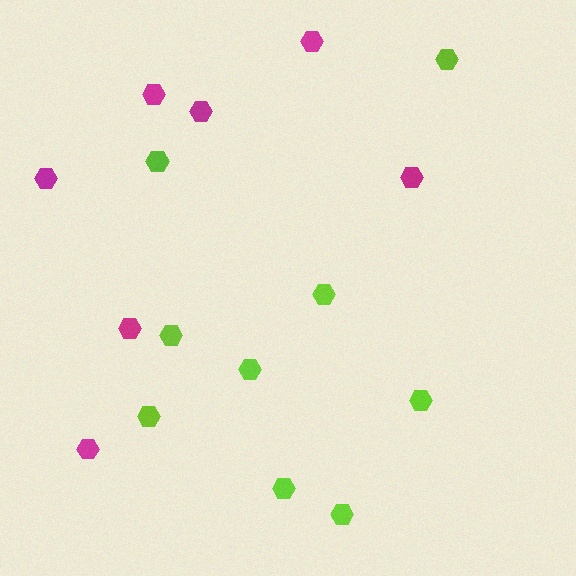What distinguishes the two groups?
There are 2 groups: one group of magenta hexagons (7) and one group of lime hexagons (9).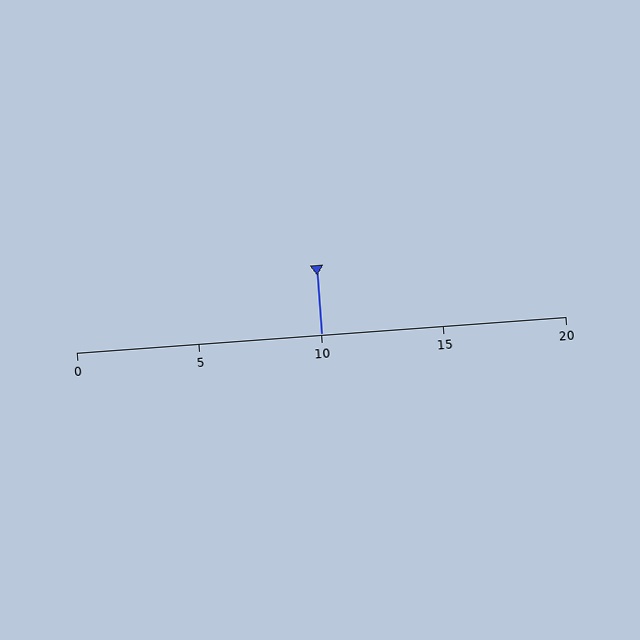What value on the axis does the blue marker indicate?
The marker indicates approximately 10.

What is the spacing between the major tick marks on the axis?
The major ticks are spaced 5 apart.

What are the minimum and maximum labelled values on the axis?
The axis runs from 0 to 20.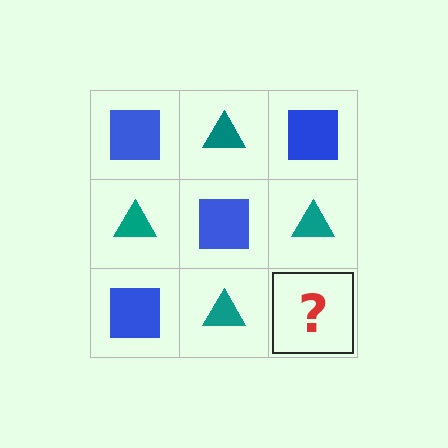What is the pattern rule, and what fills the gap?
The rule is that it alternates blue square and teal triangle in a checkerboard pattern. The gap should be filled with a blue square.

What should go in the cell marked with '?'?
The missing cell should contain a blue square.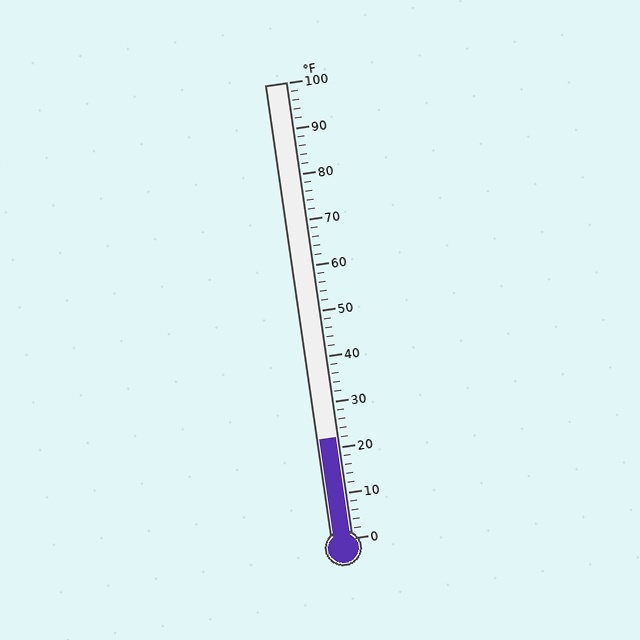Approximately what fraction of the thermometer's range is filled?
The thermometer is filled to approximately 20% of its range.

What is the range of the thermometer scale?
The thermometer scale ranges from 0°F to 100°F.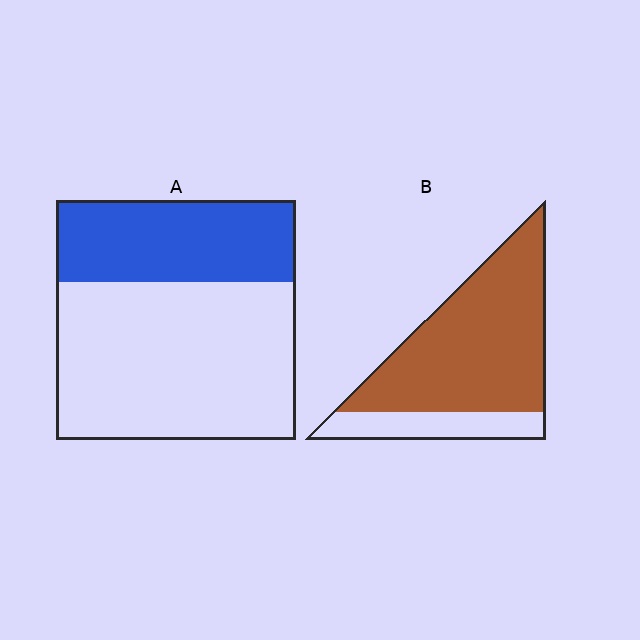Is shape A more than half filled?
No.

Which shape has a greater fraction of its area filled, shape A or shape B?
Shape B.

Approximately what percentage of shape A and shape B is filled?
A is approximately 35% and B is approximately 80%.